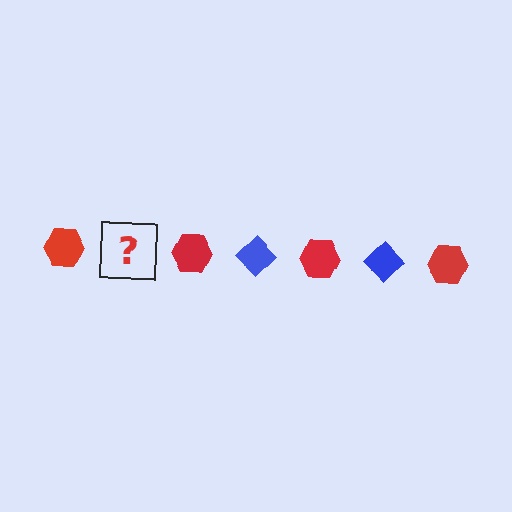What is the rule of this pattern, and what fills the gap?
The rule is that the pattern alternates between red hexagon and blue diamond. The gap should be filled with a blue diamond.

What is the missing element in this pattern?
The missing element is a blue diamond.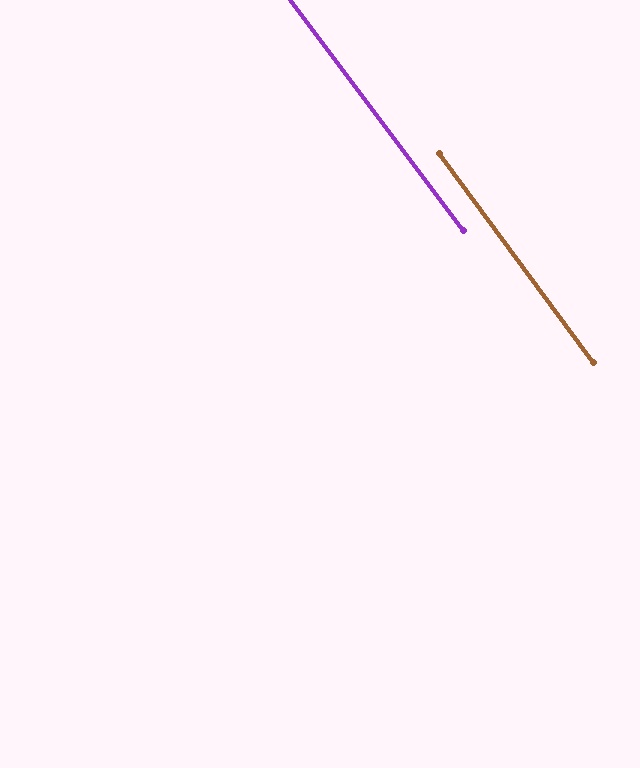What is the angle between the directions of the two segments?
Approximately 0 degrees.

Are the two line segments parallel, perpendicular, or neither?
Parallel — their directions differ by only 0.2°.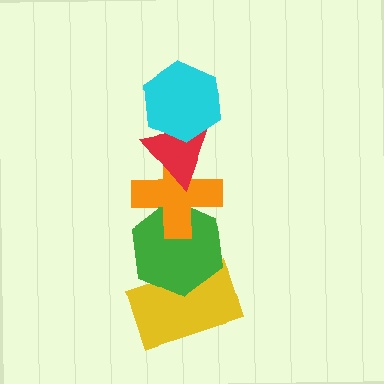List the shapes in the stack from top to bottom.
From top to bottom: the cyan hexagon, the red triangle, the orange cross, the green hexagon, the yellow rectangle.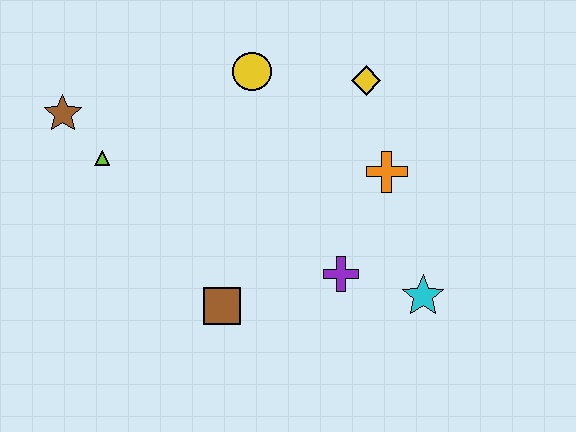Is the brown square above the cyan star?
No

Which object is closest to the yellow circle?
The yellow diamond is closest to the yellow circle.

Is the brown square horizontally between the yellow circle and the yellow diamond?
No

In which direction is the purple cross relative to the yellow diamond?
The purple cross is below the yellow diamond.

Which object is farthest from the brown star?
The cyan star is farthest from the brown star.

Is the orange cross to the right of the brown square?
Yes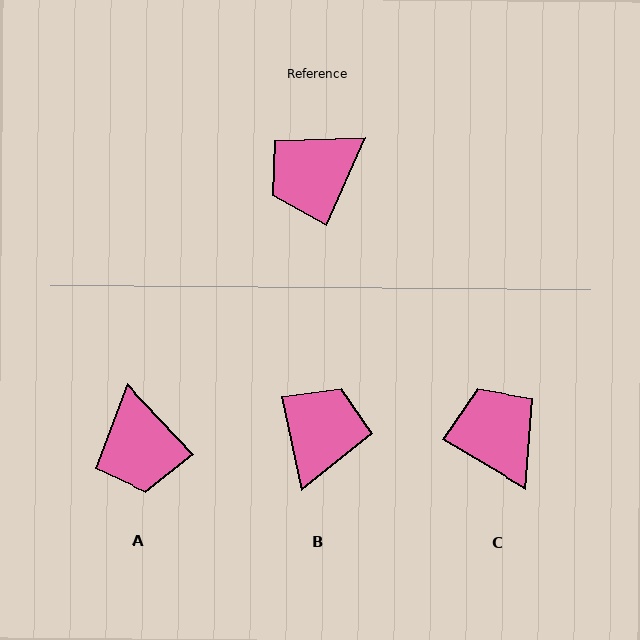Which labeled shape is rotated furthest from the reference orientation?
B, about 144 degrees away.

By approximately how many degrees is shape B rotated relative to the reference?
Approximately 144 degrees clockwise.